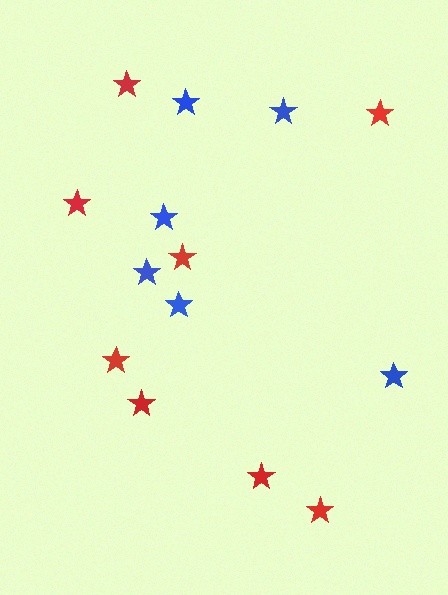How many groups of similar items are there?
There are 2 groups: one group of blue stars (6) and one group of red stars (8).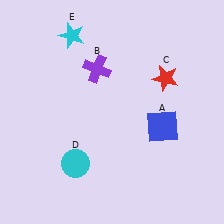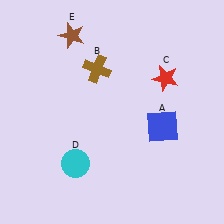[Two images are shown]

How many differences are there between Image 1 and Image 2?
There are 2 differences between the two images.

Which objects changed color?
B changed from purple to brown. E changed from cyan to brown.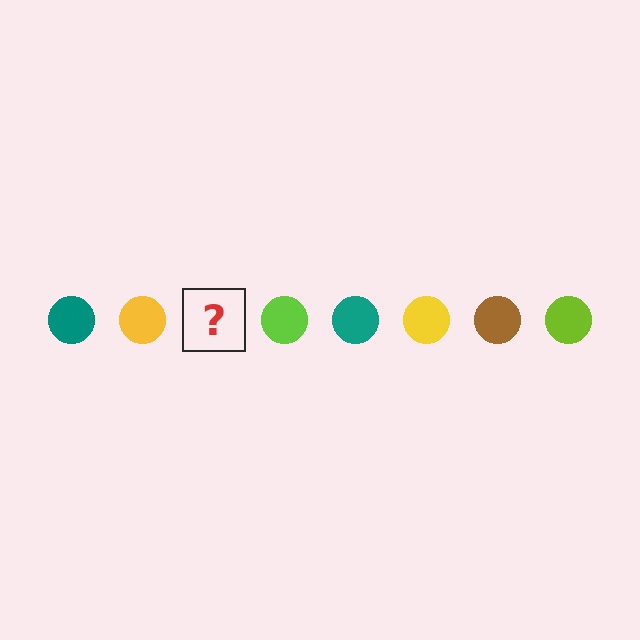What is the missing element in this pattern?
The missing element is a brown circle.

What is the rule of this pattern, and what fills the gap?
The rule is that the pattern cycles through teal, yellow, brown, lime circles. The gap should be filled with a brown circle.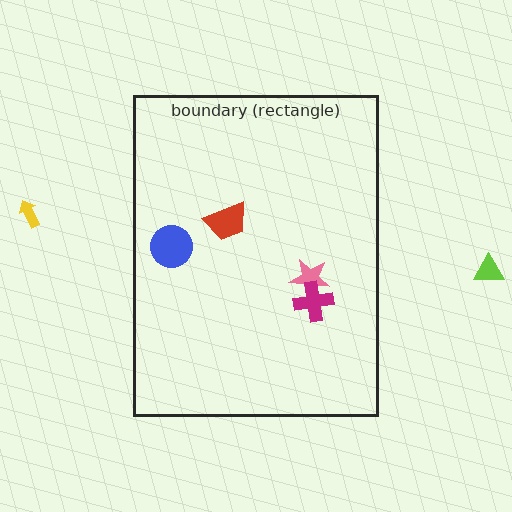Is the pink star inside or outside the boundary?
Inside.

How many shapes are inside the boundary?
4 inside, 2 outside.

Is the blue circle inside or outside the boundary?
Inside.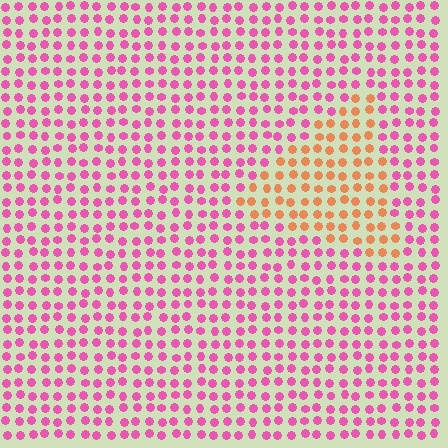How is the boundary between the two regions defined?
The boundary is defined purely by a slight shift in hue (about 57 degrees). Spacing, size, and orientation are identical on both sides.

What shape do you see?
I see a triangle.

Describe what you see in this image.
The image is filled with small pink elements in a uniform arrangement. A triangle-shaped region is visible where the elements are tinted to a slightly different hue, forming a subtle color boundary.